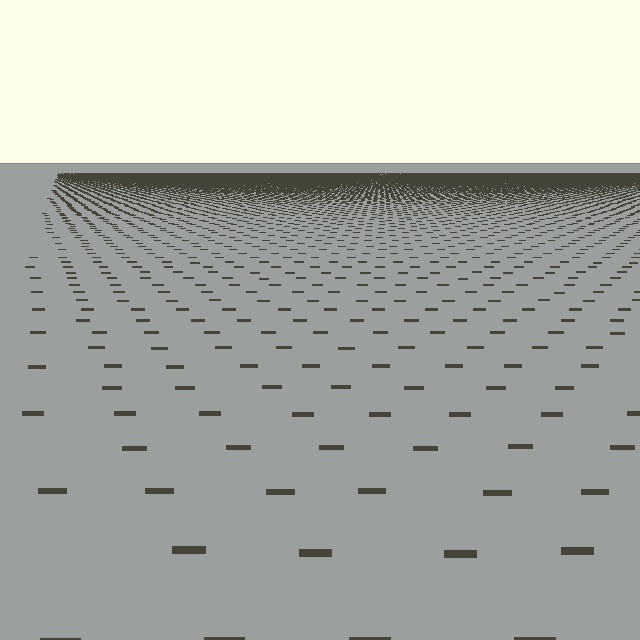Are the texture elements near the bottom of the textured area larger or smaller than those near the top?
Larger. Near the bottom, elements are closer to the viewer and appear at a bigger on-screen size.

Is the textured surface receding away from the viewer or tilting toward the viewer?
The surface is receding away from the viewer. Texture elements get smaller and denser toward the top.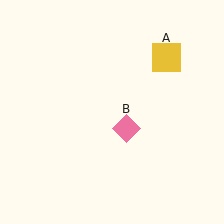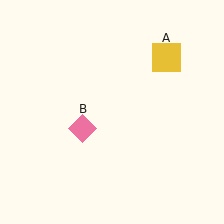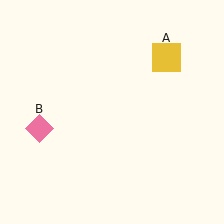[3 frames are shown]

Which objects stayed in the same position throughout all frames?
Yellow square (object A) remained stationary.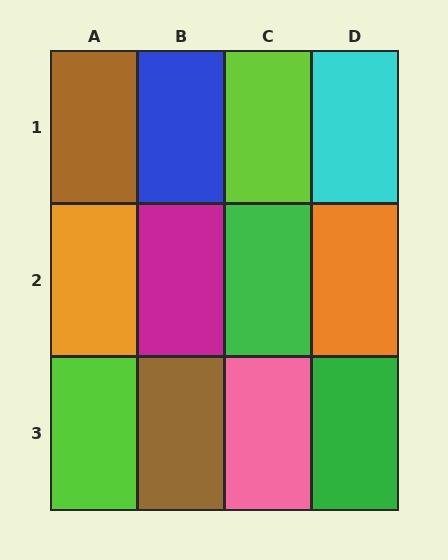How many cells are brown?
2 cells are brown.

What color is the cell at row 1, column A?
Brown.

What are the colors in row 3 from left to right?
Lime, brown, pink, green.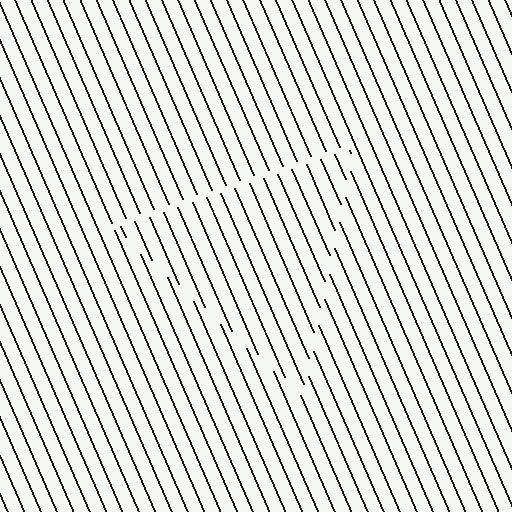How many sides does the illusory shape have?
3 sides — the line-ends trace a triangle.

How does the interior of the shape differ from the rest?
The interior of the shape contains the same grating, shifted by half a period — the contour is defined by the phase discontinuity where line-ends from the inner and outer gratings abut.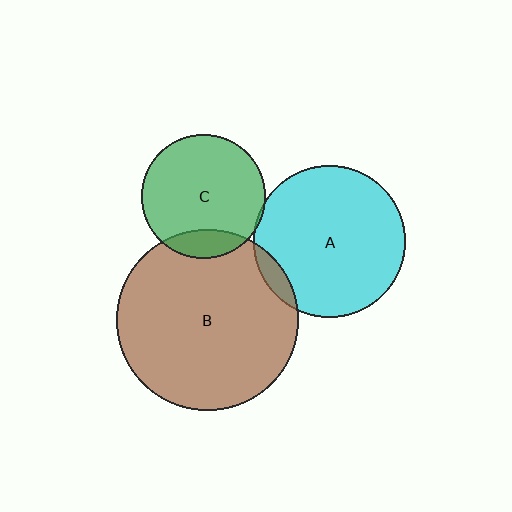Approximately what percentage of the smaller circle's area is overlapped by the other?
Approximately 15%.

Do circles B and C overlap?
Yes.